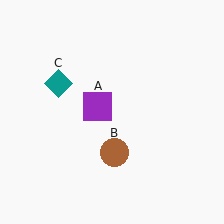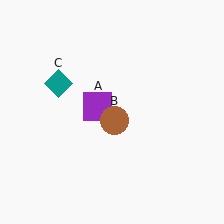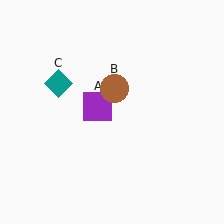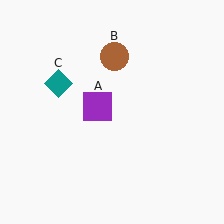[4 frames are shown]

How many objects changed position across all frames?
1 object changed position: brown circle (object B).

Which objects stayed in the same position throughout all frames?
Purple square (object A) and teal diamond (object C) remained stationary.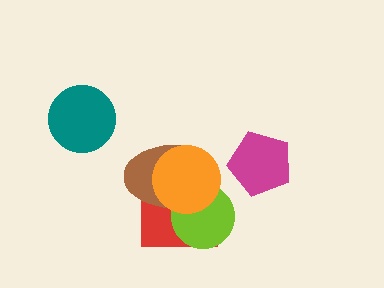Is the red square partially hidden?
Yes, it is partially covered by another shape.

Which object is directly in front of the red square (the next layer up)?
The lime circle is directly in front of the red square.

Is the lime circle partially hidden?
Yes, it is partially covered by another shape.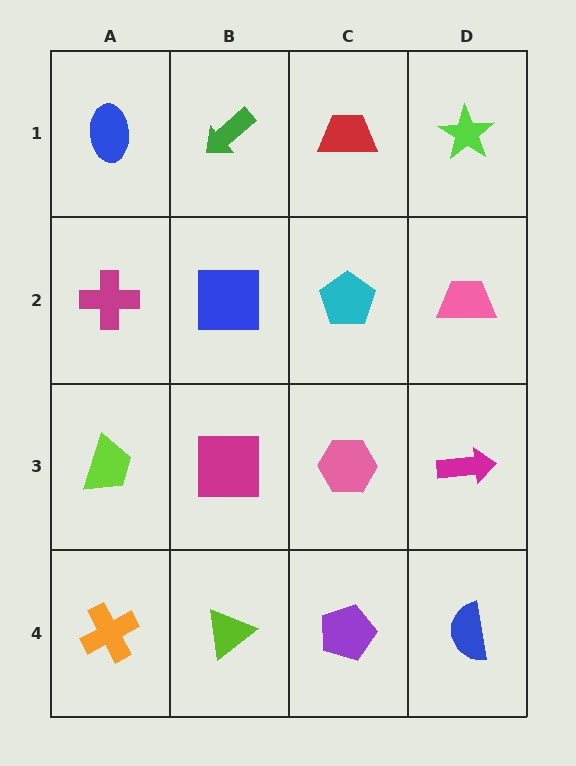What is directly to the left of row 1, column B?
A blue ellipse.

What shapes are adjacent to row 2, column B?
A green arrow (row 1, column B), a magenta square (row 3, column B), a magenta cross (row 2, column A), a cyan pentagon (row 2, column C).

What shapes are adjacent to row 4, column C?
A pink hexagon (row 3, column C), a lime triangle (row 4, column B), a blue semicircle (row 4, column D).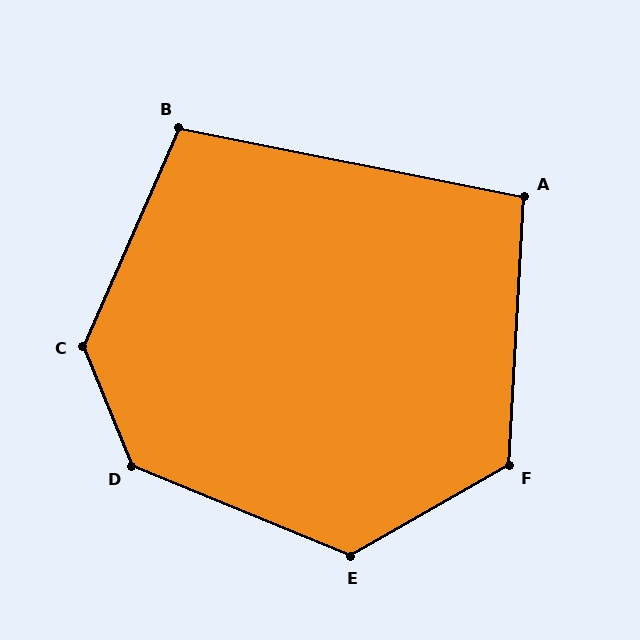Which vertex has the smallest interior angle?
A, at approximately 98 degrees.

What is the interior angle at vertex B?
Approximately 102 degrees (obtuse).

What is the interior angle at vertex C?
Approximately 134 degrees (obtuse).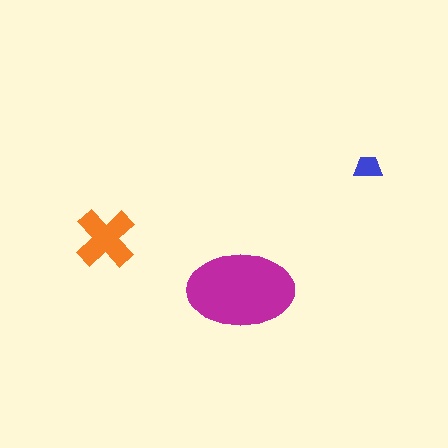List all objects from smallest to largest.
The blue trapezoid, the orange cross, the magenta ellipse.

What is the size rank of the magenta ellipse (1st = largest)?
1st.